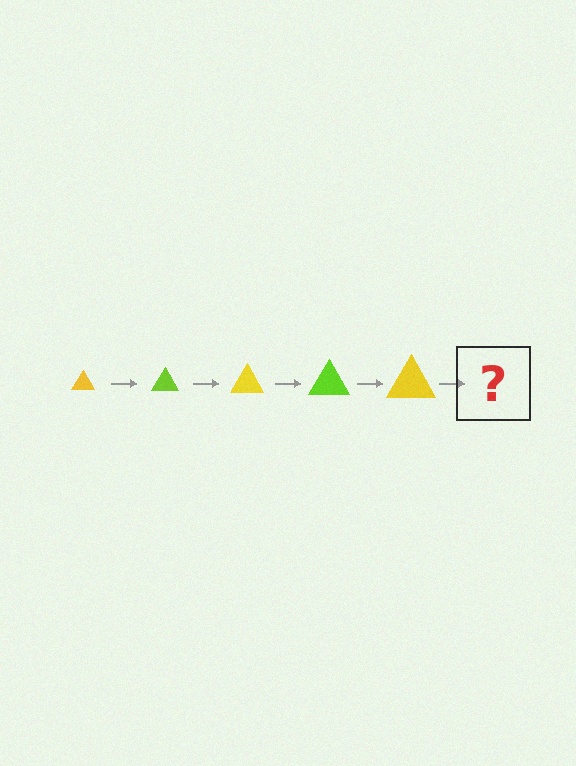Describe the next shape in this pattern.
It should be a lime triangle, larger than the previous one.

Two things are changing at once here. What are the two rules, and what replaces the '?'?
The two rules are that the triangle grows larger each step and the color cycles through yellow and lime. The '?' should be a lime triangle, larger than the previous one.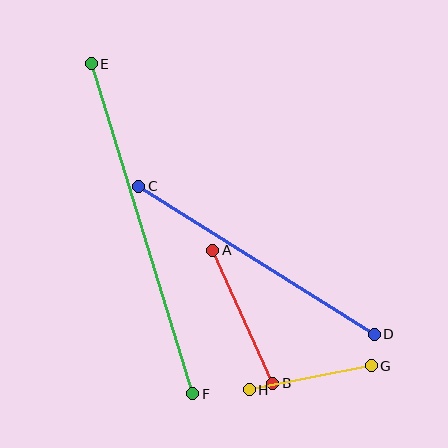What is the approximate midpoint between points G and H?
The midpoint is at approximately (310, 378) pixels.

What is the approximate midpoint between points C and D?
The midpoint is at approximately (257, 260) pixels.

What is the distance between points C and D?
The distance is approximately 278 pixels.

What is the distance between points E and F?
The distance is approximately 345 pixels.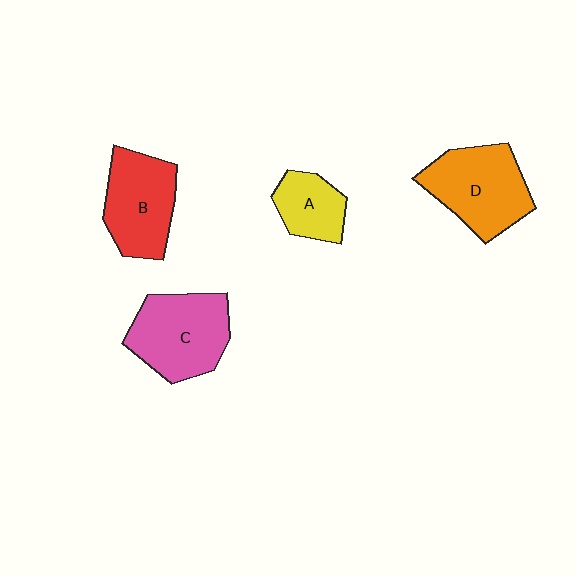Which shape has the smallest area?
Shape A (yellow).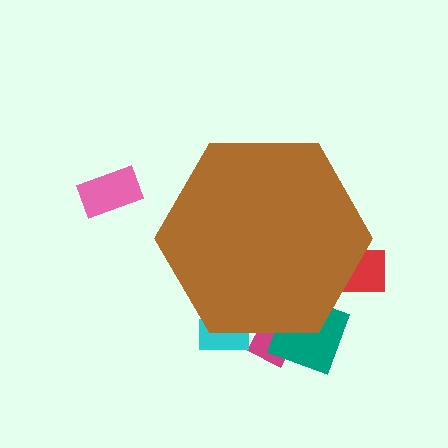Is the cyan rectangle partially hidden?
Yes, the cyan rectangle is partially hidden behind the brown hexagon.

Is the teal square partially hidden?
Yes, the teal square is partially hidden behind the brown hexagon.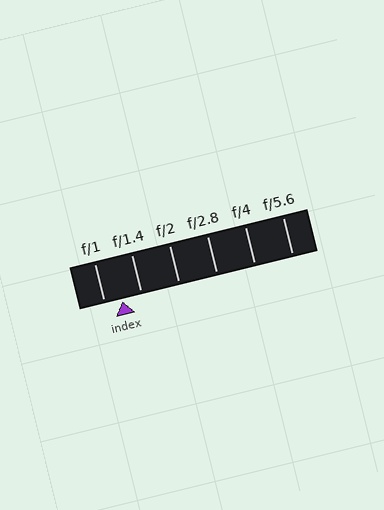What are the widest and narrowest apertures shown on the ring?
The widest aperture shown is f/1 and the narrowest is f/5.6.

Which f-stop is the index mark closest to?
The index mark is closest to f/1.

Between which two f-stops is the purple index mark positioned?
The index mark is between f/1 and f/1.4.